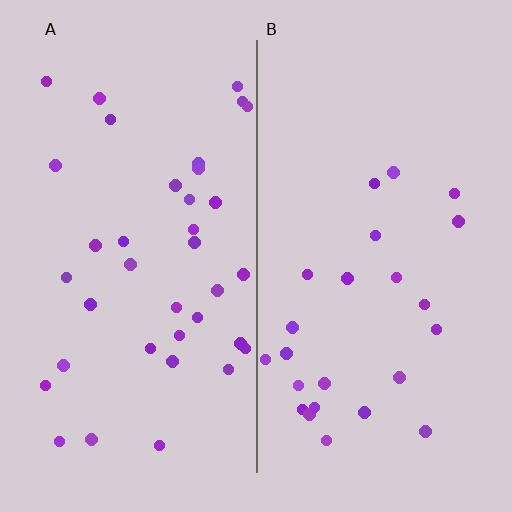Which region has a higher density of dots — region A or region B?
A (the left).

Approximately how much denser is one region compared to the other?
Approximately 1.5× — region A over region B.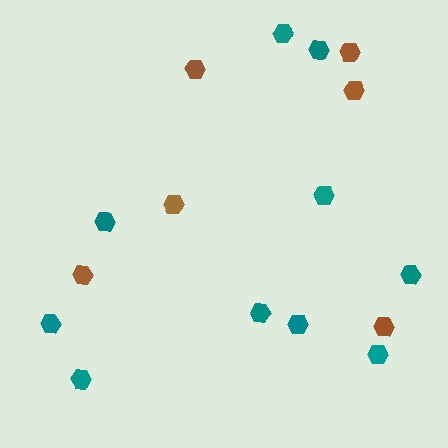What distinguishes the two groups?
There are 2 groups: one group of brown hexagons (6) and one group of teal hexagons (10).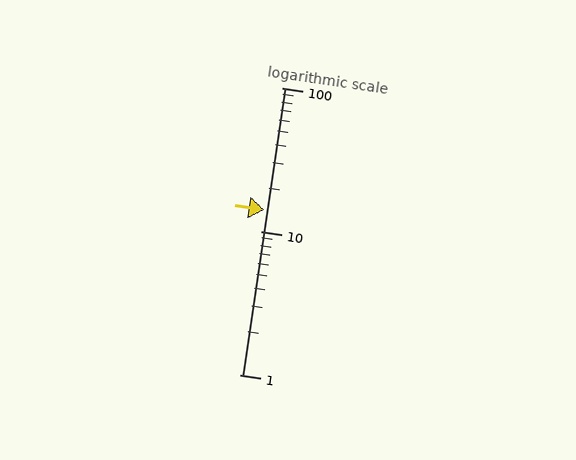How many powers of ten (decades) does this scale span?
The scale spans 2 decades, from 1 to 100.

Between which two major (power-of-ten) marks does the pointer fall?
The pointer is between 10 and 100.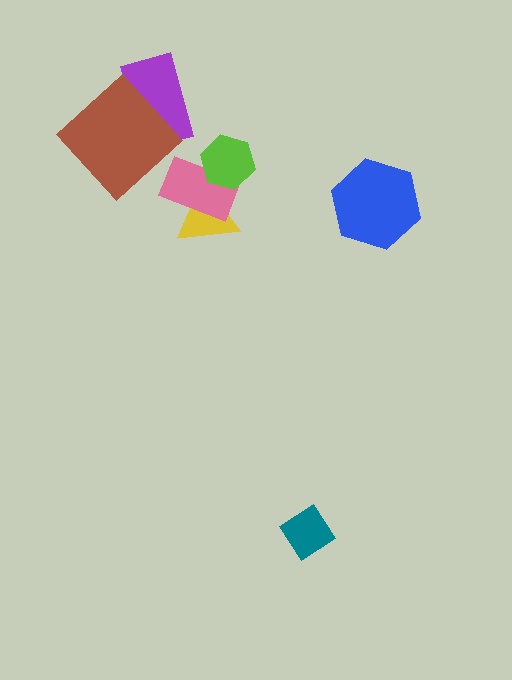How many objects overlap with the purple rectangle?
1 object overlaps with the purple rectangle.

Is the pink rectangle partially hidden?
Yes, it is partially covered by another shape.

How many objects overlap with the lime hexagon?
2 objects overlap with the lime hexagon.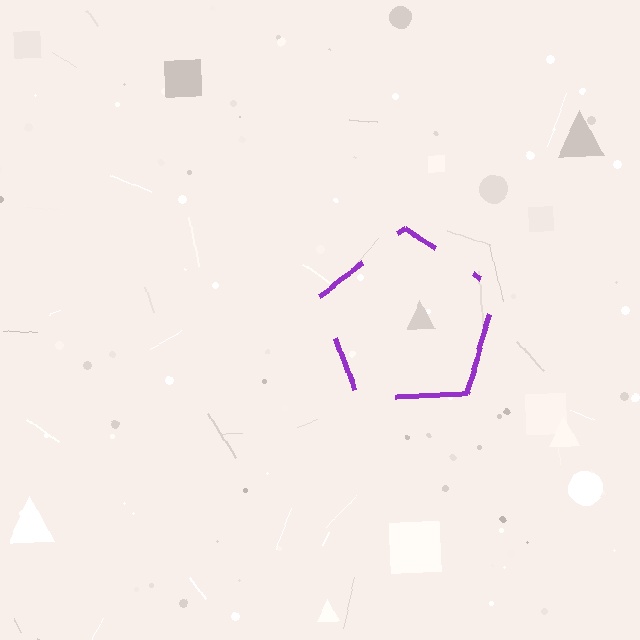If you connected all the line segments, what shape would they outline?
They would outline a pentagon.